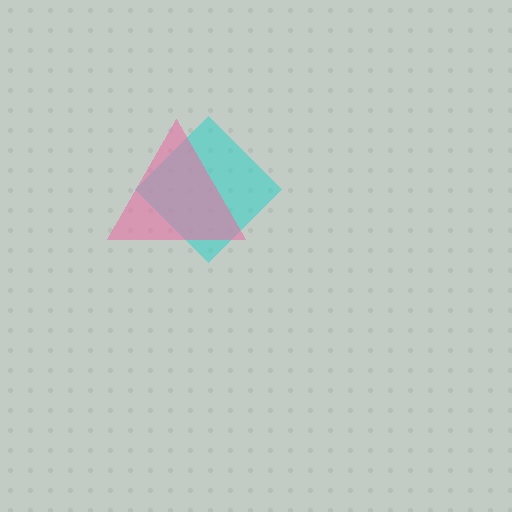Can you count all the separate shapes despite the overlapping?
Yes, there are 2 separate shapes.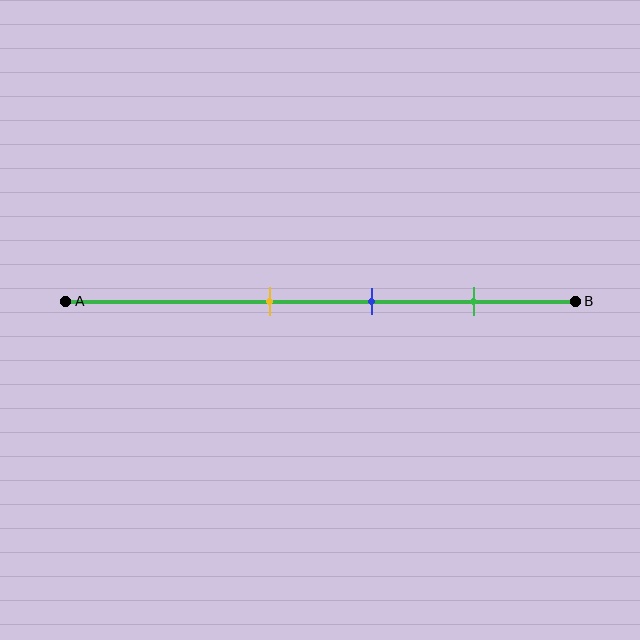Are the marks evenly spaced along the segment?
Yes, the marks are approximately evenly spaced.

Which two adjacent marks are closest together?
The yellow and blue marks are the closest adjacent pair.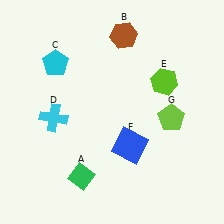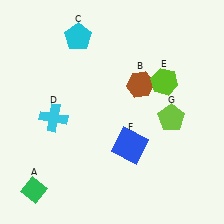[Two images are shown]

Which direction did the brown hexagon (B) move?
The brown hexagon (B) moved down.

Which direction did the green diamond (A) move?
The green diamond (A) moved left.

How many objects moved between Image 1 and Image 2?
3 objects moved between the two images.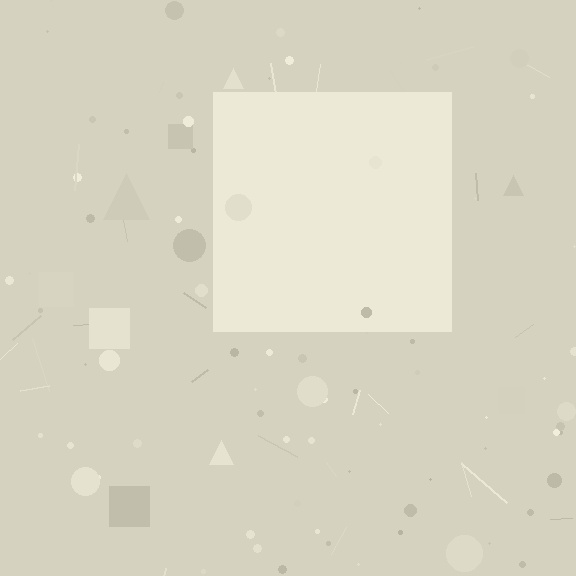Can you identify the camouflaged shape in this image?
The camouflaged shape is a square.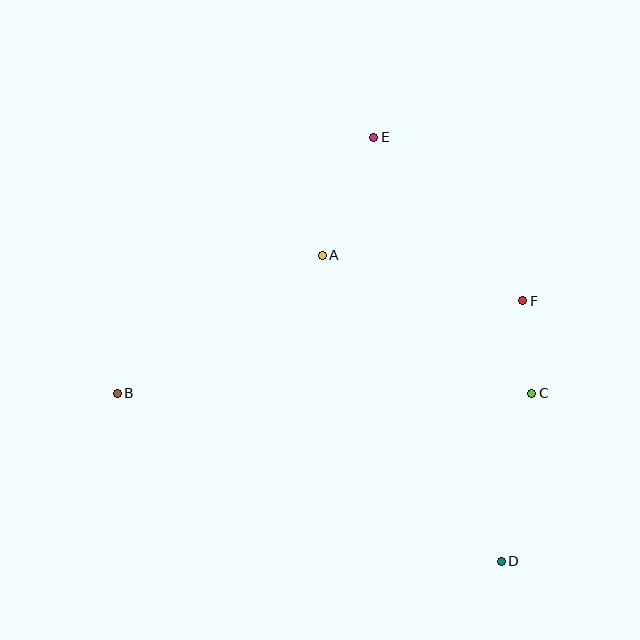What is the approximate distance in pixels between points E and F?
The distance between E and F is approximately 221 pixels.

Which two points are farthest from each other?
Points D and E are farthest from each other.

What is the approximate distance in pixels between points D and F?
The distance between D and F is approximately 261 pixels.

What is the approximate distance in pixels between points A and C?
The distance between A and C is approximately 251 pixels.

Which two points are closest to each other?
Points C and F are closest to each other.